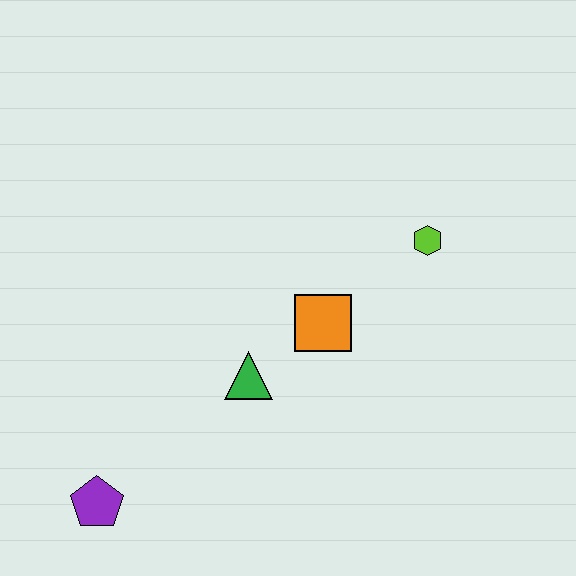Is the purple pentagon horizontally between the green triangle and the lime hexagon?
No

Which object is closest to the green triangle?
The orange square is closest to the green triangle.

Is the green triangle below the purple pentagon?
No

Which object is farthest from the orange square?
The purple pentagon is farthest from the orange square.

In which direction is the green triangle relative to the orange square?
The green triangle is to the left of the orange square.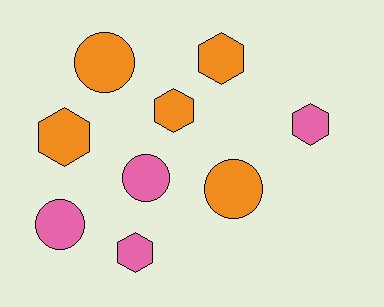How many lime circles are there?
There are no lime circles.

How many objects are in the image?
There are 9 objects.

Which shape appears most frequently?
Hexagon, with 5 objects.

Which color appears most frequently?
Orange, with 5 objects.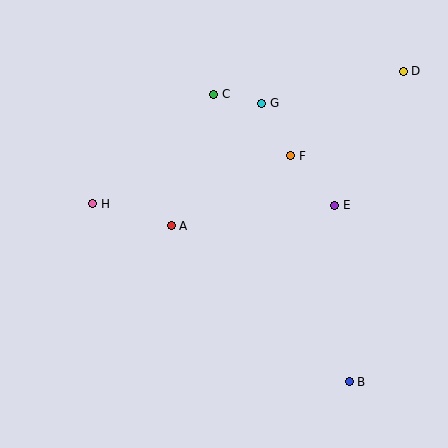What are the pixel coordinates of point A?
Point A is at (171, 226).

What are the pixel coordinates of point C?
Point C is at (214, 94).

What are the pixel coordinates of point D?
Point D is at (403, 71).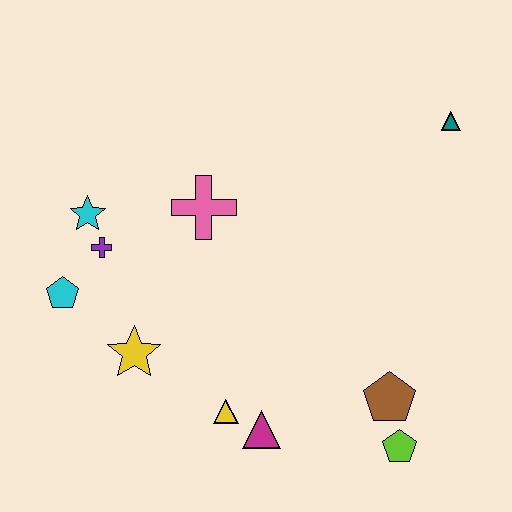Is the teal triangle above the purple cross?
Yes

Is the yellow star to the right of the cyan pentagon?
Yes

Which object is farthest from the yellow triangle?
The teal triangle is farthest from the yellow triangle.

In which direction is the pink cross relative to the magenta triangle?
The pink cross is above the magenta triangle.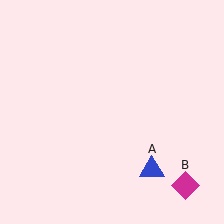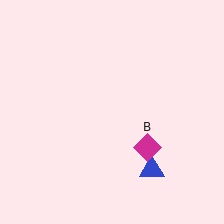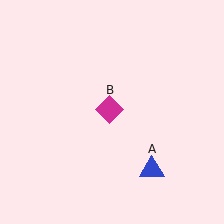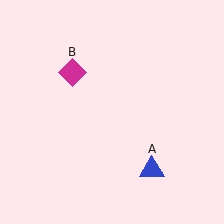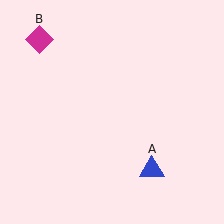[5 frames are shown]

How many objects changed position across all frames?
1 object changed position: magenta diamond (object B).